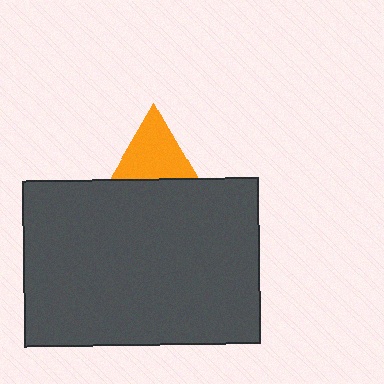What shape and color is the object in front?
The object in front is a dark gray rectangle.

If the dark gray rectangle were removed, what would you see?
You would see the complete orange triangle.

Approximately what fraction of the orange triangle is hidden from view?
Roughly 57% of the orange triangle is hidden behind the dark gray rectangle.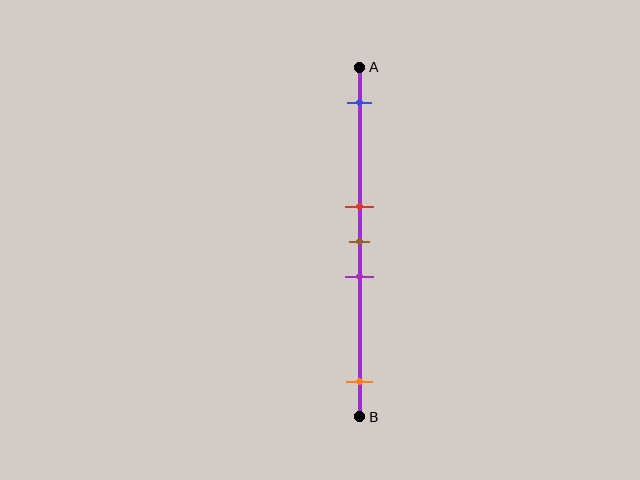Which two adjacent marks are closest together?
The red and brown marks are the closest adjacent pair.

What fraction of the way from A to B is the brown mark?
The brown mark is approximately 50% (0.5) of the way from A to B.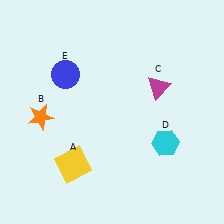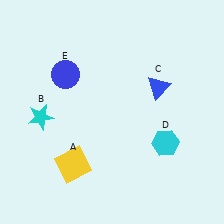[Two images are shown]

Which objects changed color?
B changed from orange to cyan. C changed from magenta to blue.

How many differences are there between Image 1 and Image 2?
There are 2 differences between the two images.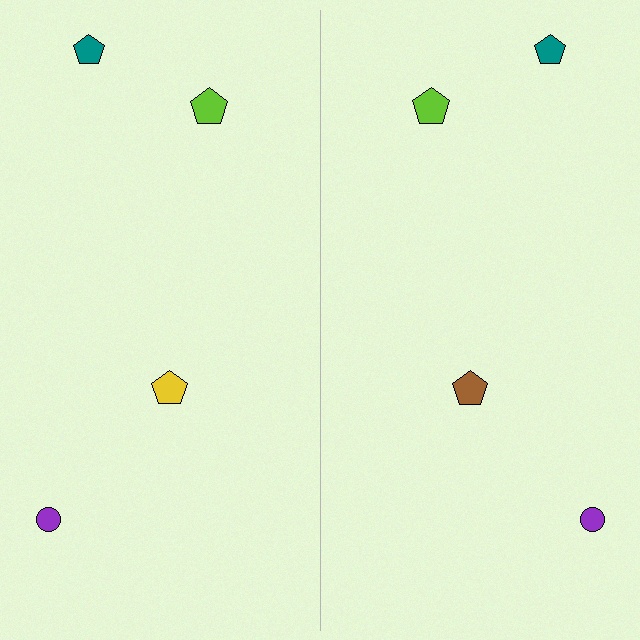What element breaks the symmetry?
The brown pentagon on the right side breaks the symmetry — its mirror counterpart is yellow.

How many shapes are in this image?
There are 8 shapes in this image.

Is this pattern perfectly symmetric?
No, the pattern is not perfectly symmetric. The brown pentagon on the right side breaks the symmetry — its mirror counterpart is yellow.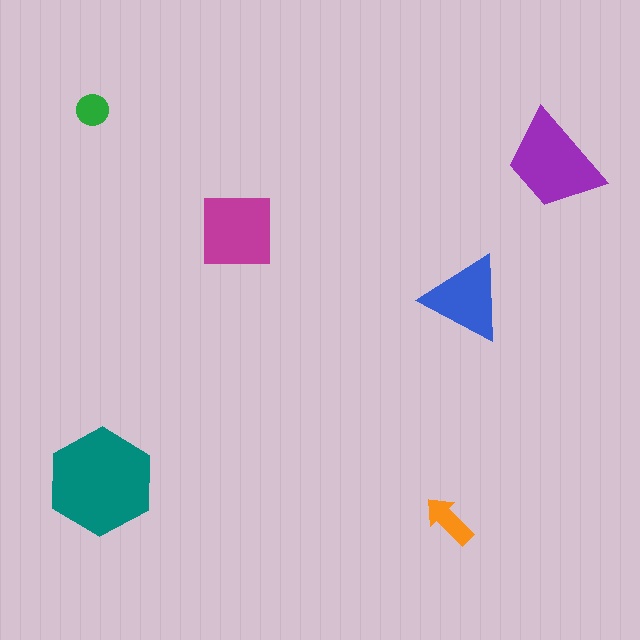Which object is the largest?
The teal hexagon.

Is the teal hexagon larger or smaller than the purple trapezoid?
Larger.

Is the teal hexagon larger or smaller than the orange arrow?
Larger.